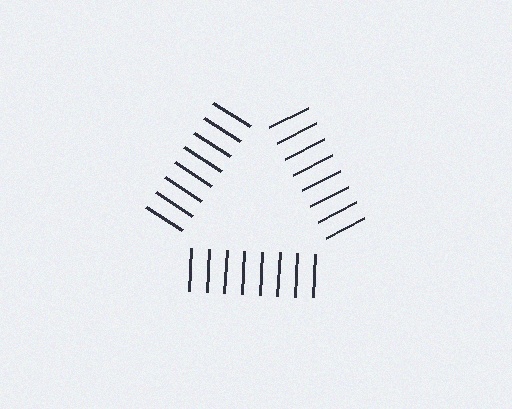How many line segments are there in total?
24 — 8 along each of the 3 edges.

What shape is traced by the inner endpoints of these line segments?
An illusory triangle — the line segments terminate on its edges but no continuous stroke is drawn.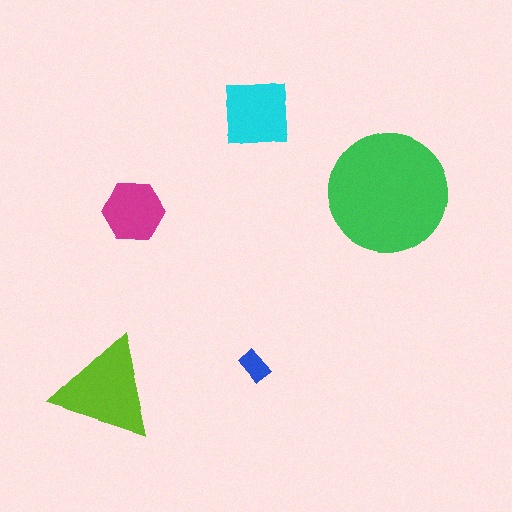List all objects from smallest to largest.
The blue rectangle, the magenta hexagon, the cyan square, the lime triangle, the green circle.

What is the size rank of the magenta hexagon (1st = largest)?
4th.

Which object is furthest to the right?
The green circle is rightmost.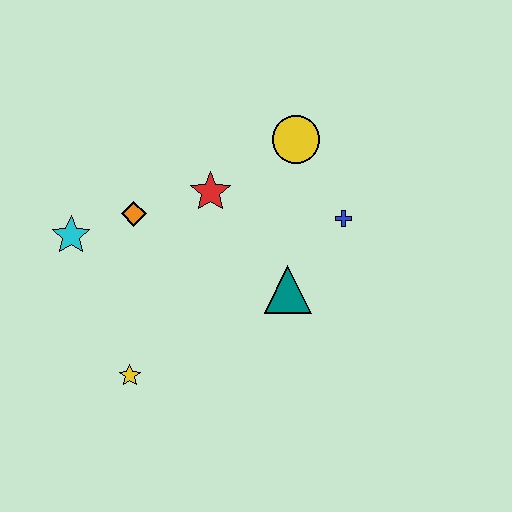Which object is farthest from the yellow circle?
The yellow star is farthest from the yellow circle.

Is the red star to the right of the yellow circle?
No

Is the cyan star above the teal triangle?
Yes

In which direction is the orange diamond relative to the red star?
The orange diamond is to the left of the red star.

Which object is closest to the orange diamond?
The cyan star is closest to the orange diamond.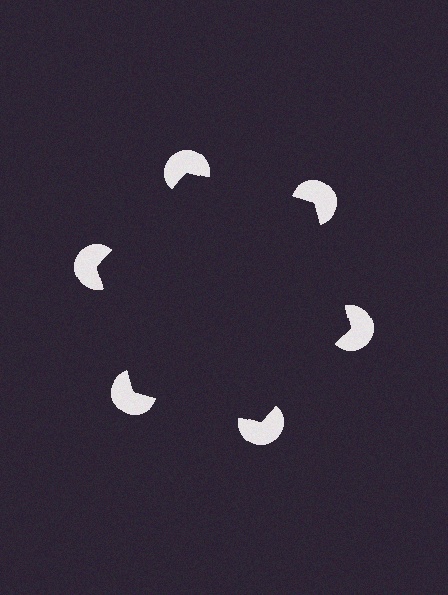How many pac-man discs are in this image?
There are 6 — one at each vertex of the illusory hexagon.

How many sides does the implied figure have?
6 sides.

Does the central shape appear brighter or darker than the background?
It typically appears slightly darker than the background, even though no actual brightness change is drawn.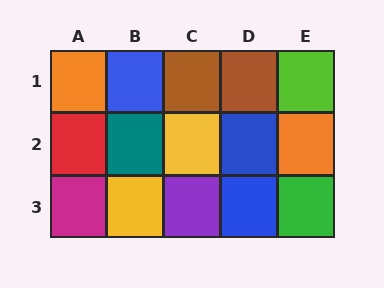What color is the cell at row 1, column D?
Brown.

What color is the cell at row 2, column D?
Blue.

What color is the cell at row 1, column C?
Brown.